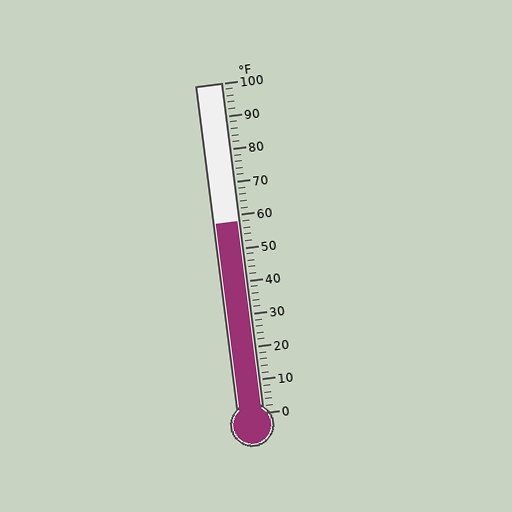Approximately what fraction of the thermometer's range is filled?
The thermometer is filled to approximately 60% of its range.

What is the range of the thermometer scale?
The thermometer scale ranges from 0°F to 100°F.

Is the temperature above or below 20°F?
The temperature is above 20°F.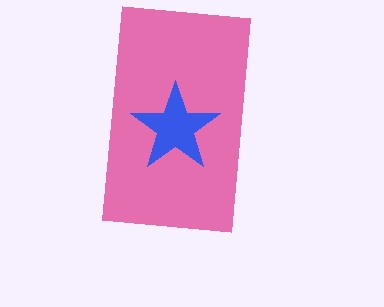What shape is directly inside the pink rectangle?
The blue star.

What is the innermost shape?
The blue star.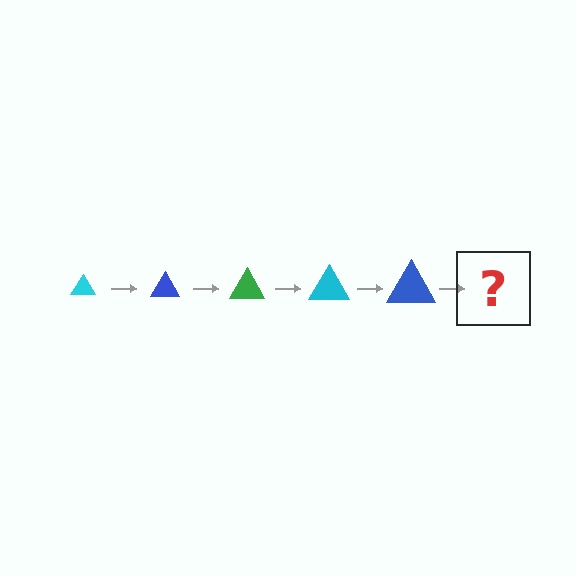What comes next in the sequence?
The next element should be a green triangle, larger than the previous one.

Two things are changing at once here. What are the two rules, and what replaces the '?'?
The two rules are that the triangle grows larger each step and the color cycles through cyan, blue, and green. The '?' should be a green triangle, larger than the previous one.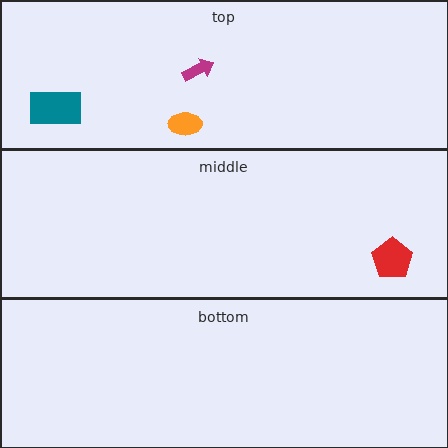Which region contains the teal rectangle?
The top region.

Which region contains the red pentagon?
The middle region.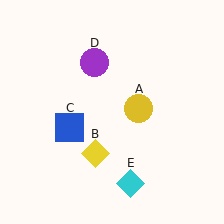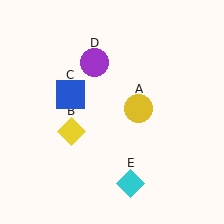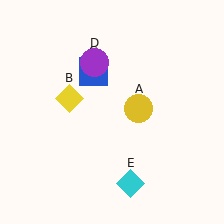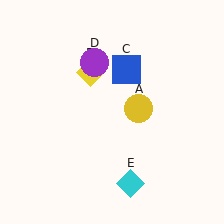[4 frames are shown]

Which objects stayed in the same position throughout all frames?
Yellow circle (object A) and purple circle (object D) and cyan diamond (object E) remained stationary.